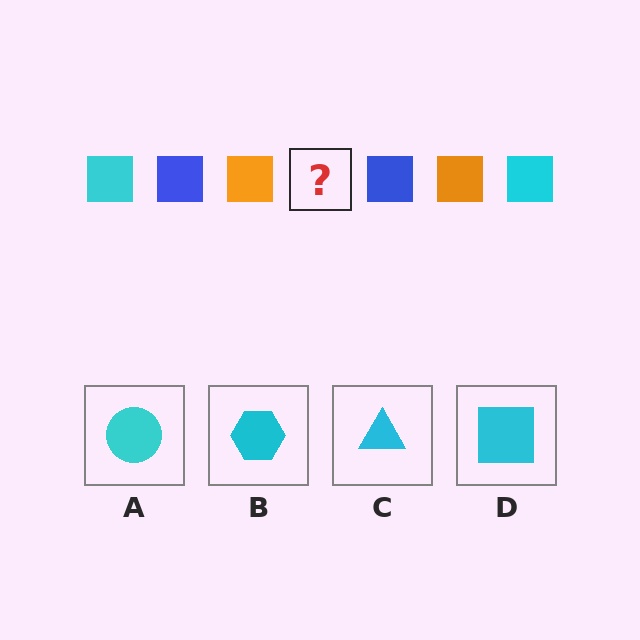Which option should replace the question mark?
Option D.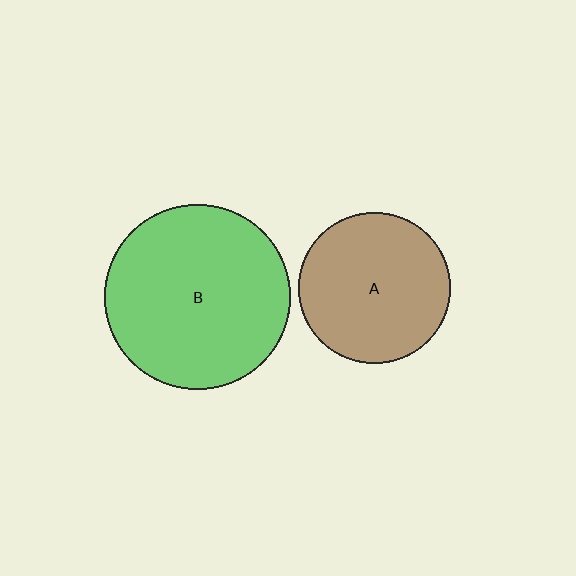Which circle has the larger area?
Circle B (green).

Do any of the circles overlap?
No, none of the circles overlap.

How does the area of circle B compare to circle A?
Approximately 1.5 times.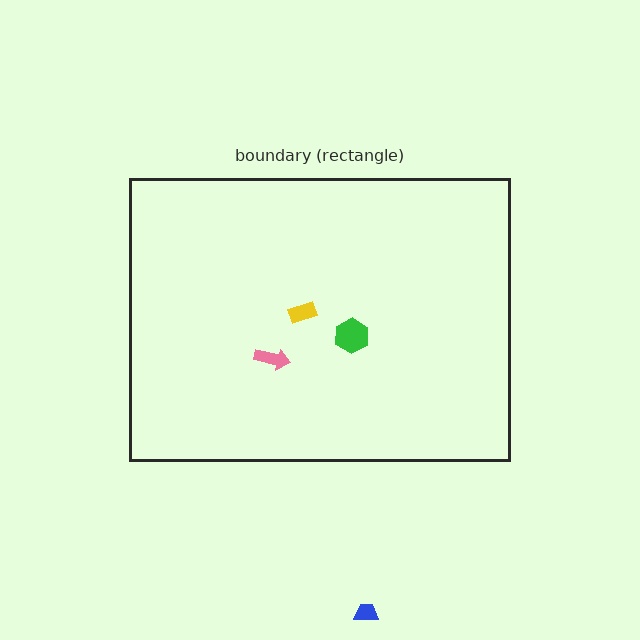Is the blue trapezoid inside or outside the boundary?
Outside.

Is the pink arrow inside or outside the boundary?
Inside.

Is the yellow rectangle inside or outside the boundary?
Inside.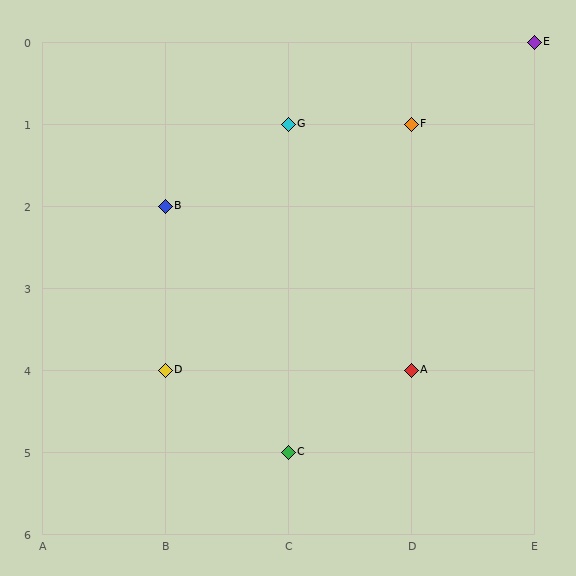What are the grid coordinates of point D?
Point D is at grid coordinates (B, 4).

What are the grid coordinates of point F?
Point F is at grid coordinates (D, 1).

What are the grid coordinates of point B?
Point B is at grid coordinates (B, 2).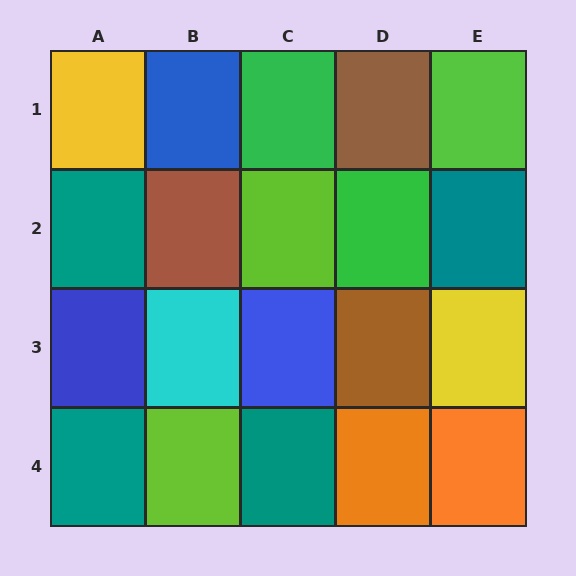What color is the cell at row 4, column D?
Orange.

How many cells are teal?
4 cells are teal.